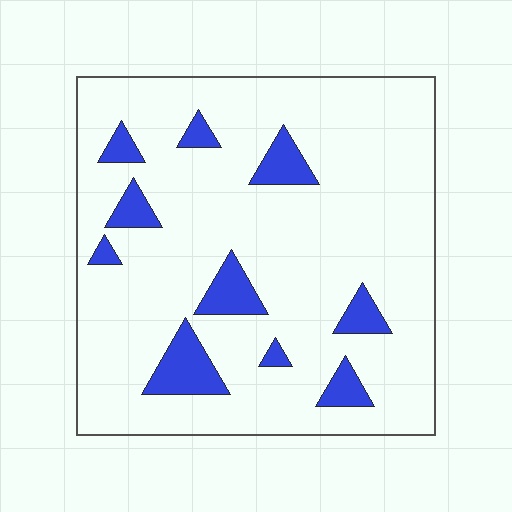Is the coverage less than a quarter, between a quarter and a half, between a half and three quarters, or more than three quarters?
Less than a quarter.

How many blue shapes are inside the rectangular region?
10.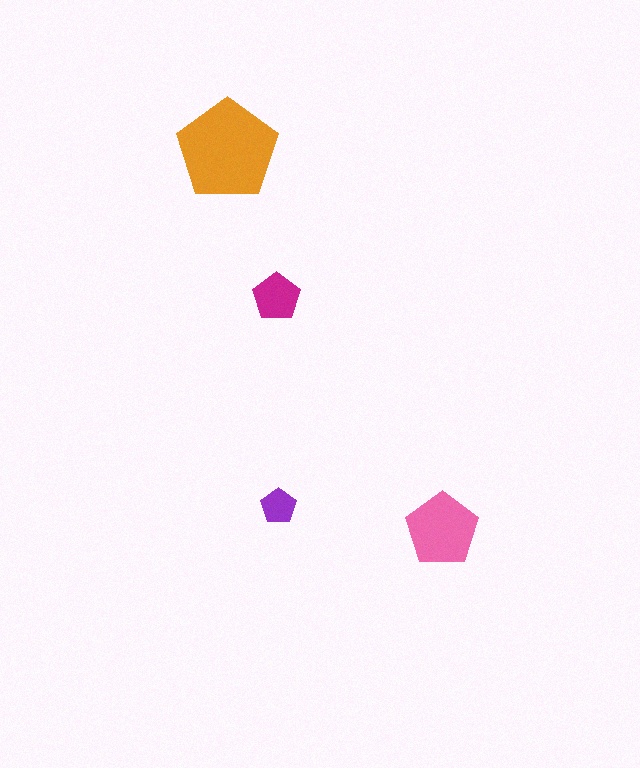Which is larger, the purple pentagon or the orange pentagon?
The orange one.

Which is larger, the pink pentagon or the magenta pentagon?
The pink one.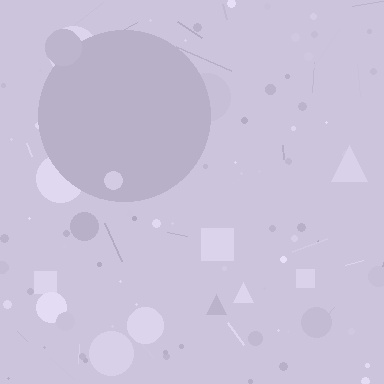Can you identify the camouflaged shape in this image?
The camouflaged shape is a circle.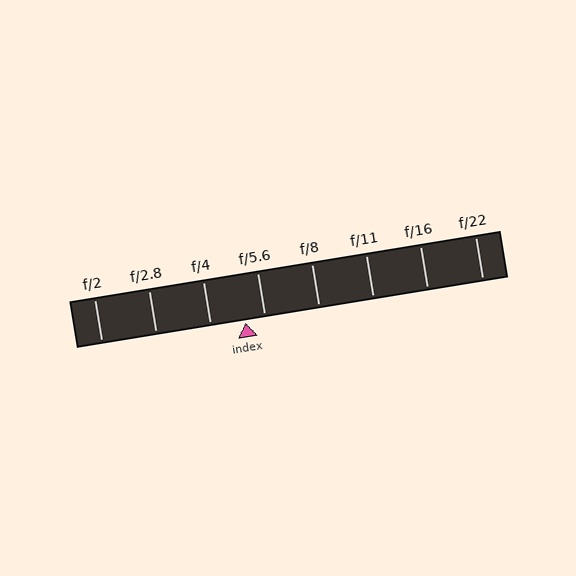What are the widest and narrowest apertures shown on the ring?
The widest aperture shown is f/2 and the narrowest is f/22.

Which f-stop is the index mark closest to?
The index mark is closest to f/5.6.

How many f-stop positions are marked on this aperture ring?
There are 8 f-stop positions marked.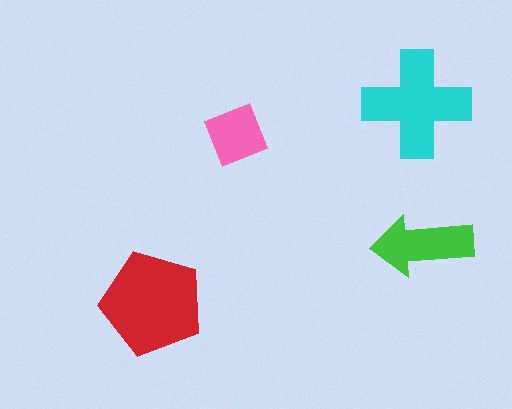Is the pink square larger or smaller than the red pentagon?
Smaller.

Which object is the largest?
The red pentagon.